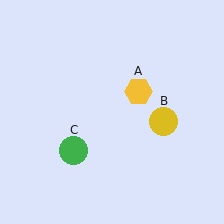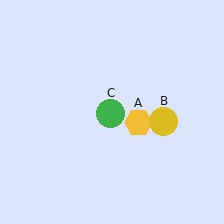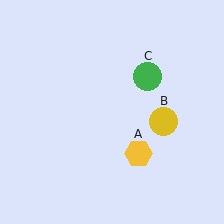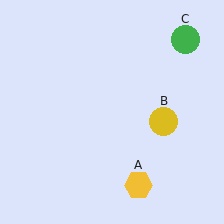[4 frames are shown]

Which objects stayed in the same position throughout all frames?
Yellow circle (object B) remained stationary.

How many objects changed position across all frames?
2 objects changed position: yellow hexagon (object A), green circle (object C).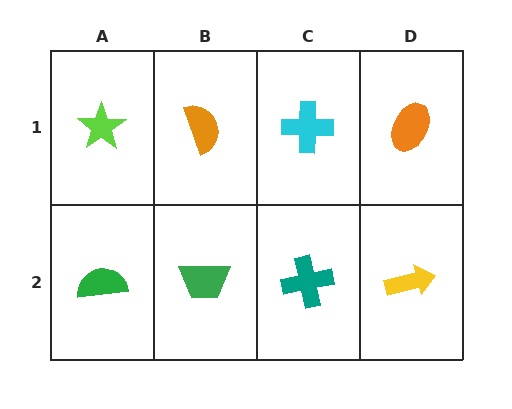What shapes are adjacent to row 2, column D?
An orange ellipse (row 1, column D), a teal cross (row 2, column C).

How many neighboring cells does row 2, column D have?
2.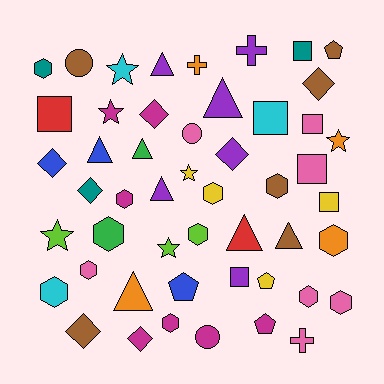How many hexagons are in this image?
There are 12 hexagons.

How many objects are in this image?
There are 50 objects.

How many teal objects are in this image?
There are 3 teal objects.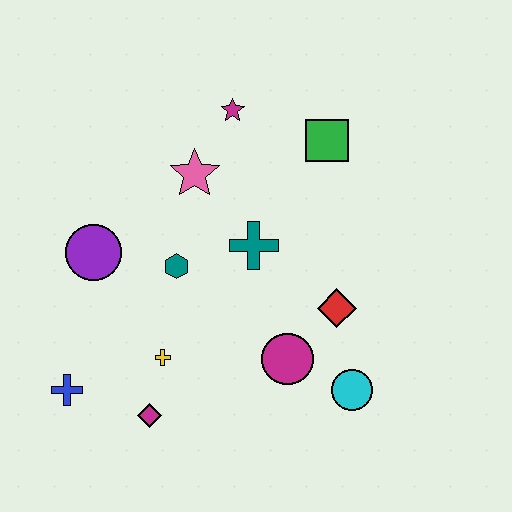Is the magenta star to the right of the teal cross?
No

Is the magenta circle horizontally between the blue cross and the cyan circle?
Yes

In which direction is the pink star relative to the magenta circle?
The pink star is above the magenta circle.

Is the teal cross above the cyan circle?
Yes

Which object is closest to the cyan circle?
The magenta circle is closest to the cyan circle.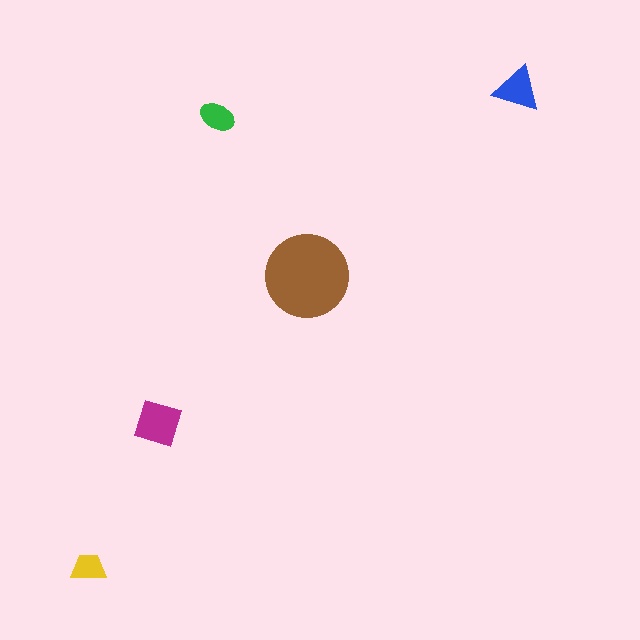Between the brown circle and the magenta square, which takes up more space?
The brown circle.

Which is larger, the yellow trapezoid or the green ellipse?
The green ellipse.